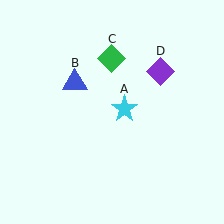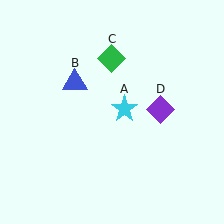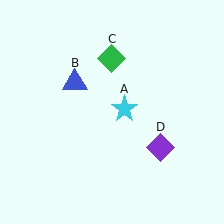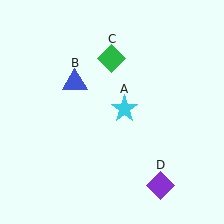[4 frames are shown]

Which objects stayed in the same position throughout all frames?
Cyan star (object A) and blue triangle (object B) and green diamond (object C) remained stationary.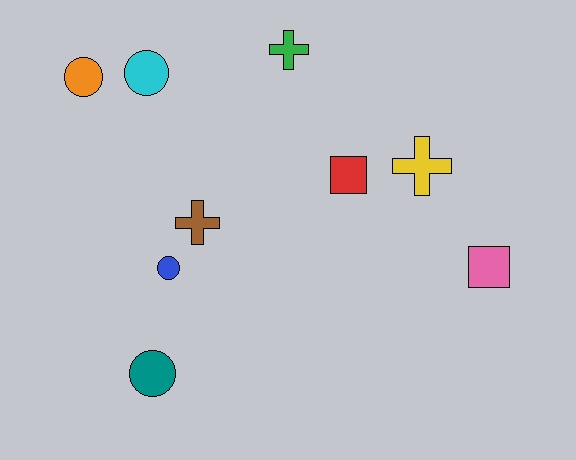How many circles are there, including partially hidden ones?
There are 4 circles.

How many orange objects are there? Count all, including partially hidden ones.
There is 1 orange object.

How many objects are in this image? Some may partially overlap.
There are 9 objects.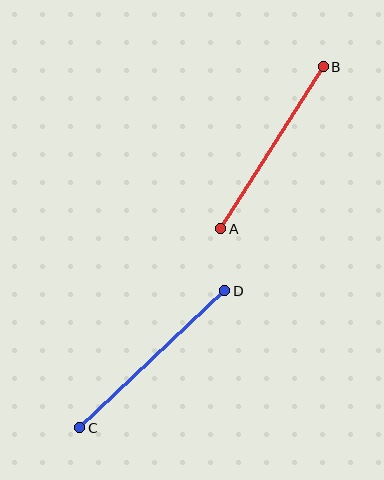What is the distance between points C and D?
The distance is approximately 199 pixels.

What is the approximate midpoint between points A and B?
The midpoint is at approximately (272, 148) pixels.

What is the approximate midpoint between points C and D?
The midpoint is at approximately (152, 359) pixels.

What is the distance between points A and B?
The distance is approximately 192 pixels.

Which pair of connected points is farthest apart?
Points C and D are farthest apart.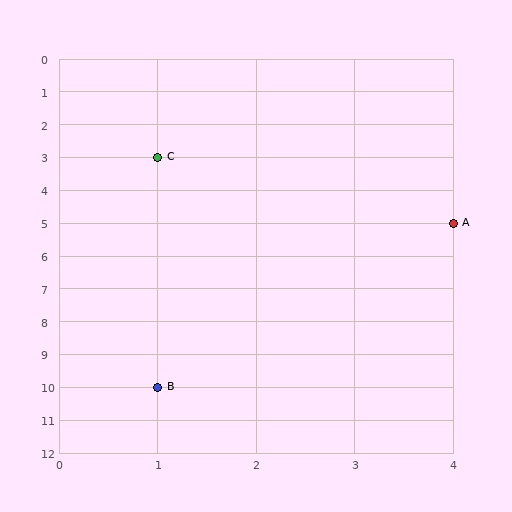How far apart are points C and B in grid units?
Points C and B are 7 rows apart.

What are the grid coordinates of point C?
Point C is at grid coordinates (1, 3).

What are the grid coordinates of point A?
Point A is at grid coordinates (4, 5).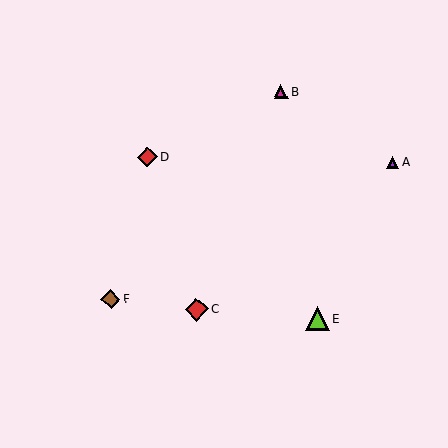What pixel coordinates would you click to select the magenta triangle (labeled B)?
Click at (281, 92) to select the magenta triangle B.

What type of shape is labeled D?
Shape D is a red diamond.